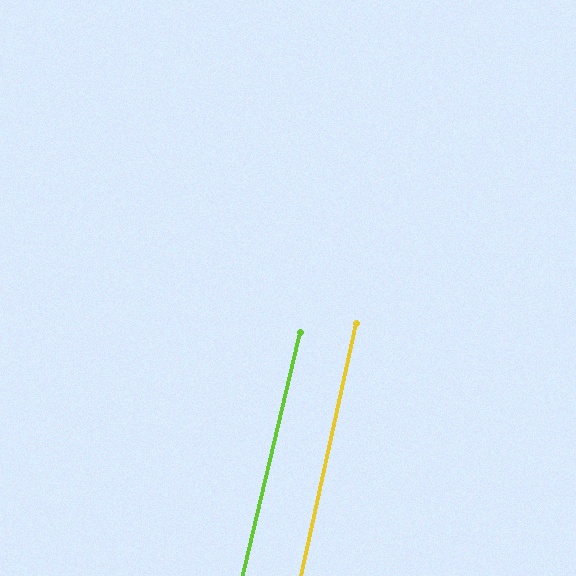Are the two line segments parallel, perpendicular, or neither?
Parallel — their directions differ by only 1.0°.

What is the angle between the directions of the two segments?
Approximately 1 degree.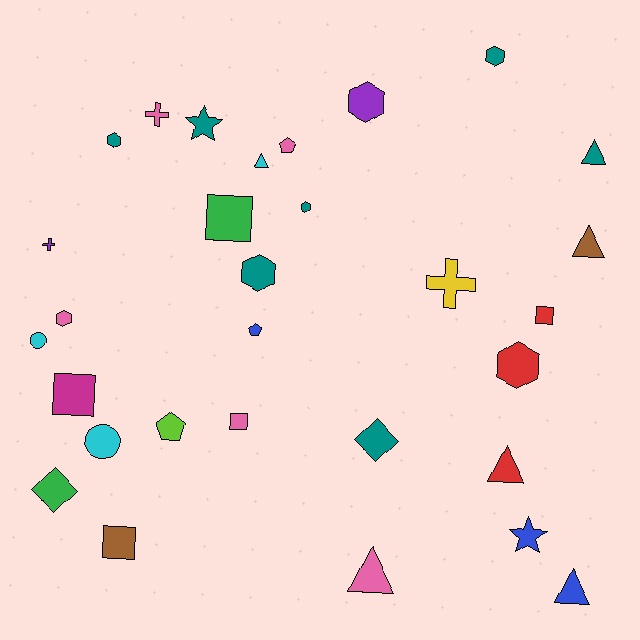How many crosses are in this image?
There are 3 crosses.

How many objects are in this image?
There are 30 objects.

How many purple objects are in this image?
There are 2 purple objects.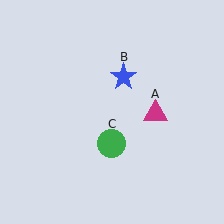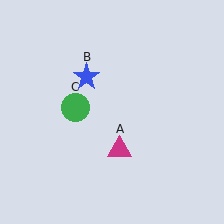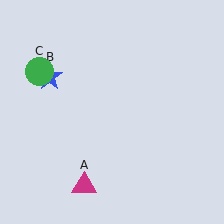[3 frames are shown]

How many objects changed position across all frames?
3 objects changed position: magenta triangle (object A), blue star (object B), green circle (object C).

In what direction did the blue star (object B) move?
The blue star (object B) moved left.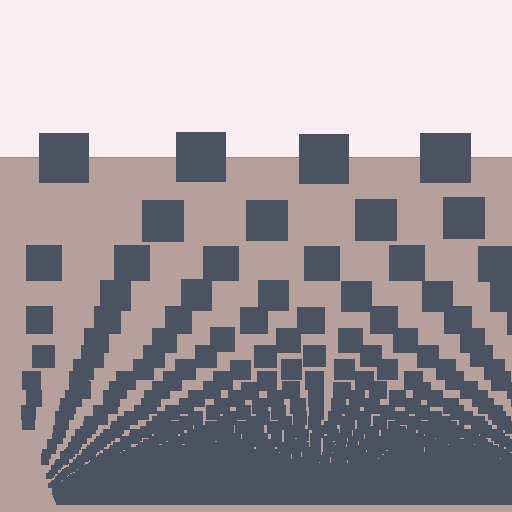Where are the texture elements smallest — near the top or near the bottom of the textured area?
Near the bottom.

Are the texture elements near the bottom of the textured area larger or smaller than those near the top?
Smaller. The gradient is inverted — elements near the bottom are smaller and denser.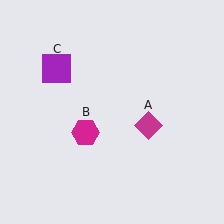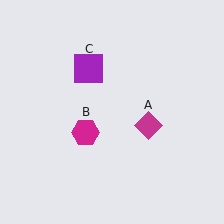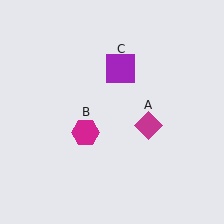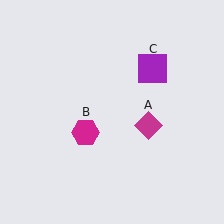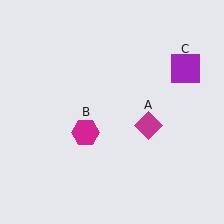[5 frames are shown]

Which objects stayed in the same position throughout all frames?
Magenta diamond (object A) and magenta hexagon (object B) remained stationary.